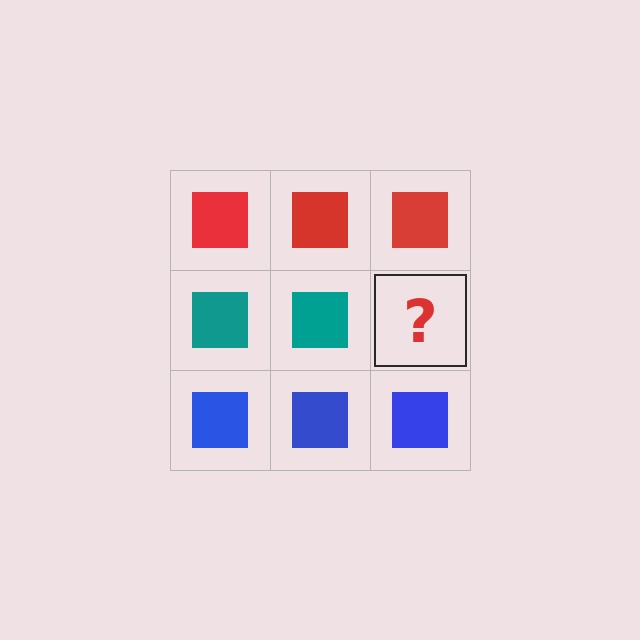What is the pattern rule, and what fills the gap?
The rule is that each row has a consistent color. The gap should be filled with a teal square.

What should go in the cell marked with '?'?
The missing cell should contain a teal square.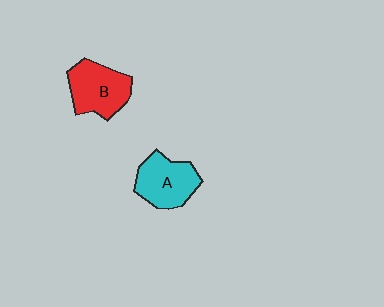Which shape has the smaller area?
Shape A (cyan).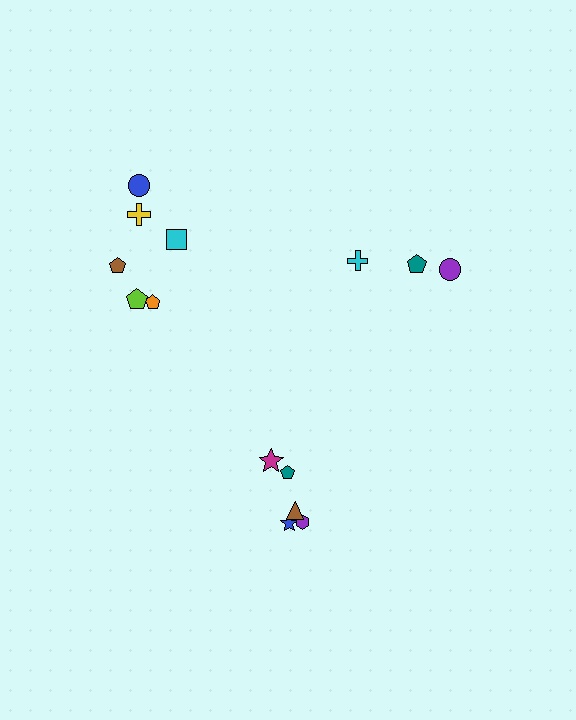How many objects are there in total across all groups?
There are 14 objects.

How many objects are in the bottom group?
There are 5 objects.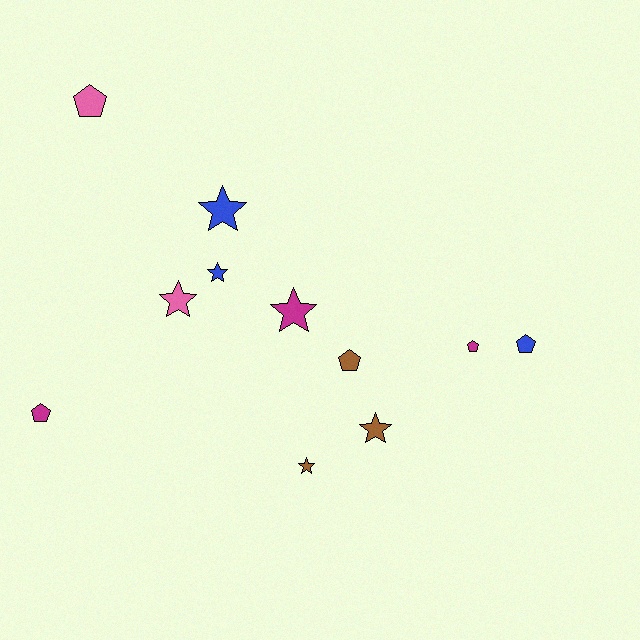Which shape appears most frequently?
Star, with 6 objects.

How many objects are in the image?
There are 11 objects.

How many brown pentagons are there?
There is 1 brown pentagon.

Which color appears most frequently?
Blue, with 3 objects.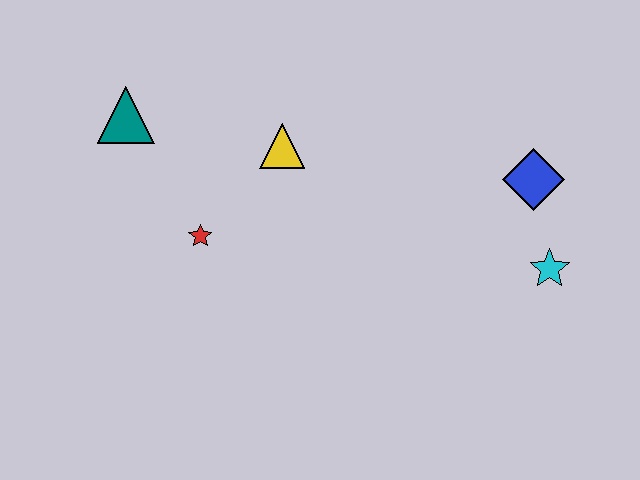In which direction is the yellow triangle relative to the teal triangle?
The yellow triangle is to the right of the teal triangle.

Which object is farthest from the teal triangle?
The cyan star is farthest from the teal triangle.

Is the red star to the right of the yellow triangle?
No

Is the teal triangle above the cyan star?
Yes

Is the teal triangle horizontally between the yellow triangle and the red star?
No